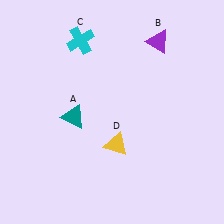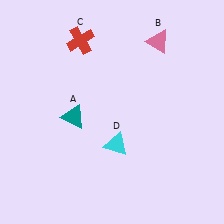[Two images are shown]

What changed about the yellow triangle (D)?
In Image 1, D is yellow. In Image 2, it changed to cyan.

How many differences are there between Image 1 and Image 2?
There are 3 differences between the two images.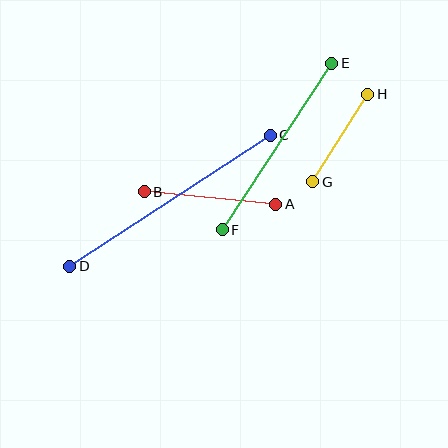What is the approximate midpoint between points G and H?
The midpoint is at approximately (340, 138) pixels.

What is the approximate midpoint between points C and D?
The midpoint is at approximately (170, 201) pixels.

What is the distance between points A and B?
The distance is approximately 132 pixels.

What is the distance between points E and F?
The distance is approximately 199 pixels.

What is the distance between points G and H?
The distance is approximately 103 pixels.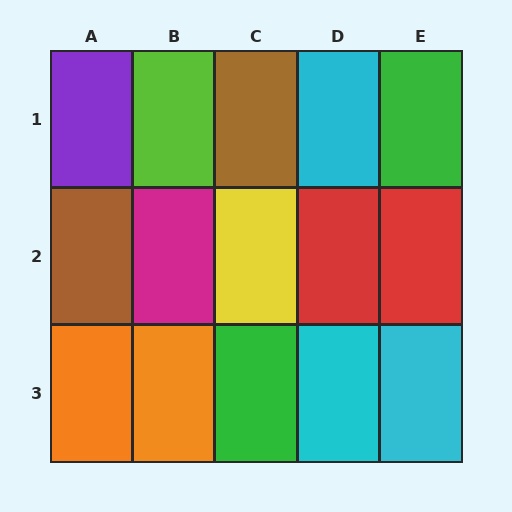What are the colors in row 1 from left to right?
Purple, lime, brown, cyan, green.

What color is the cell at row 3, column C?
Green.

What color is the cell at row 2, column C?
Yellow.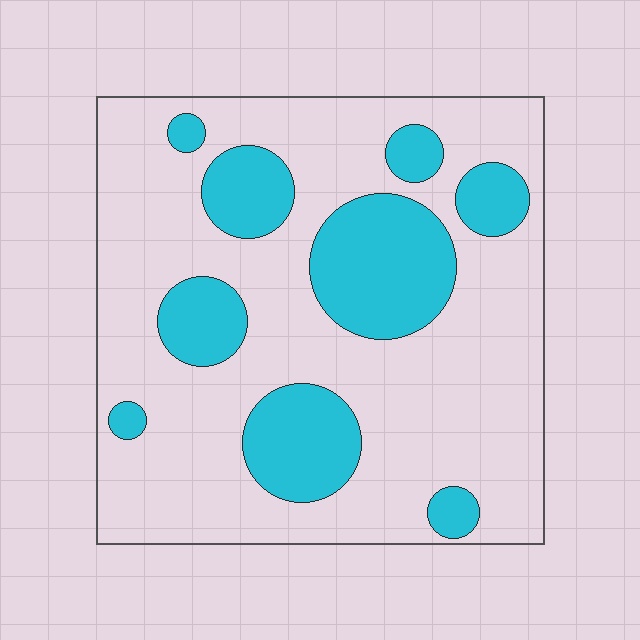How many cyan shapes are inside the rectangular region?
9.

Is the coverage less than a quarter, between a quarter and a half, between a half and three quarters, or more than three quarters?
Between a quarter and a half.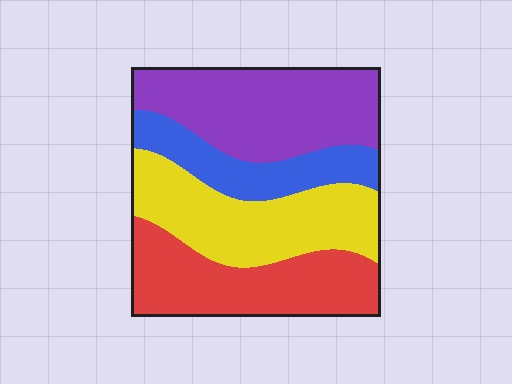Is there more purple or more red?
Purple.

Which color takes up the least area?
Blue, at roughly 15%.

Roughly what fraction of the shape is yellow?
Yellow covers around 25% of the shape.